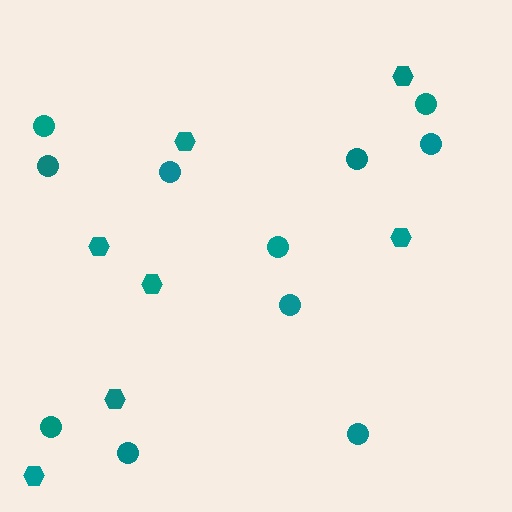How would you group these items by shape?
There are 2 groups: one group of circles (11) and one group of hexagons (7).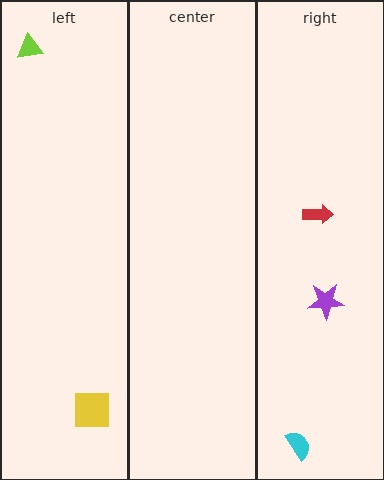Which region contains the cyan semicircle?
The right region.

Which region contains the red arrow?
The right region.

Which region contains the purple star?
The right region.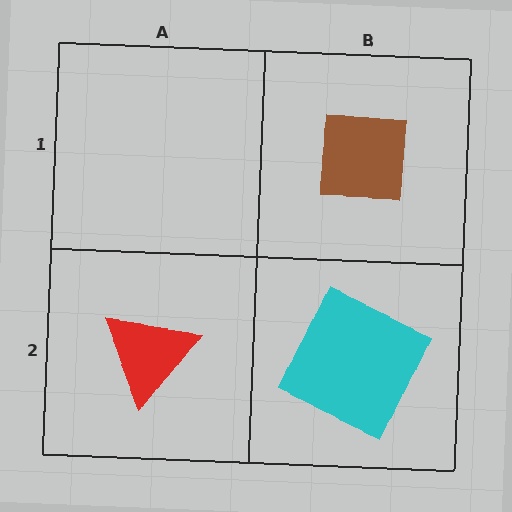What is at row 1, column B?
A brown square.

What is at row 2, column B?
A cyan square.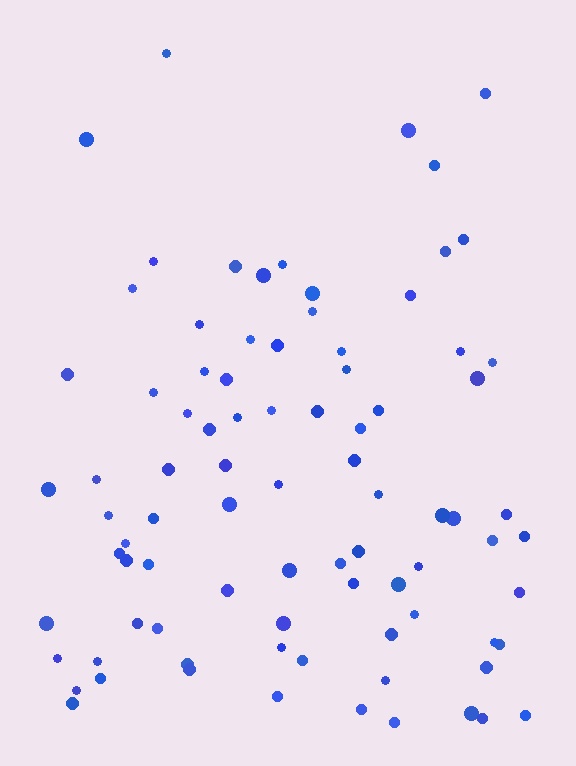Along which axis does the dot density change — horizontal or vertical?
Vertical.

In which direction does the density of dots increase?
From top to bottom, with the bottom side densest.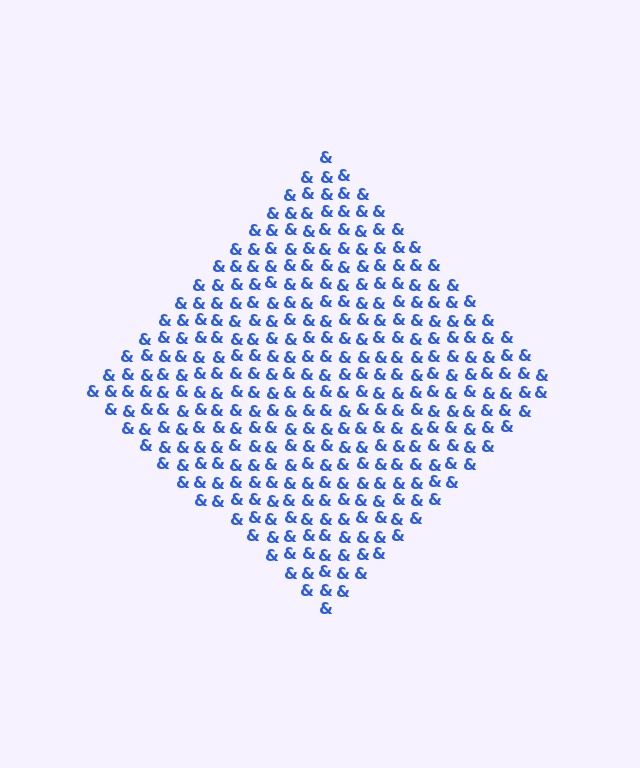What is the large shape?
The large shape is a diamond.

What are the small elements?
The small elements are ampersands.